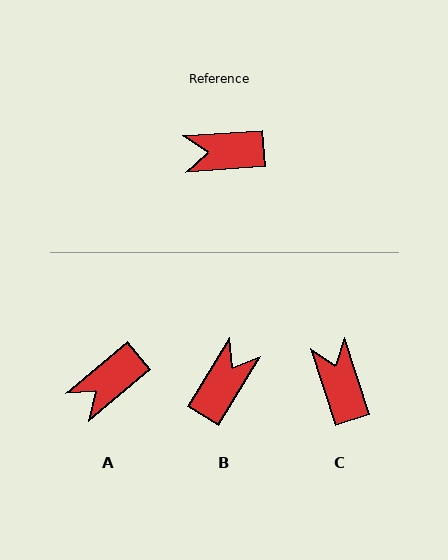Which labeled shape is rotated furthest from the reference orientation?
B, about 125 degrees away.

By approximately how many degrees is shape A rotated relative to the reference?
Approximately 36 degrees counter-clockwise.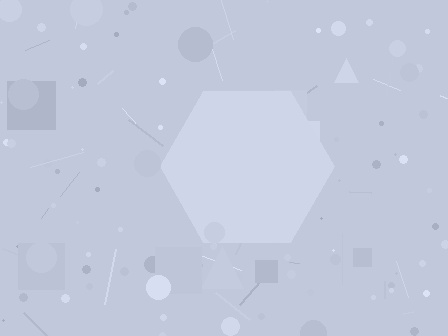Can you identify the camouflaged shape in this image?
The camouflaged shape is a hexagon.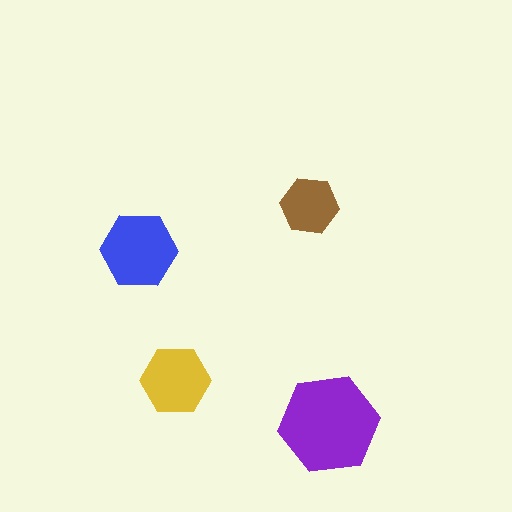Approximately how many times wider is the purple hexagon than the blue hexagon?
About 1.5 times wider.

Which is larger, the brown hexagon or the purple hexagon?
The purple one.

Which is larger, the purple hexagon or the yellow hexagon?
The purple one.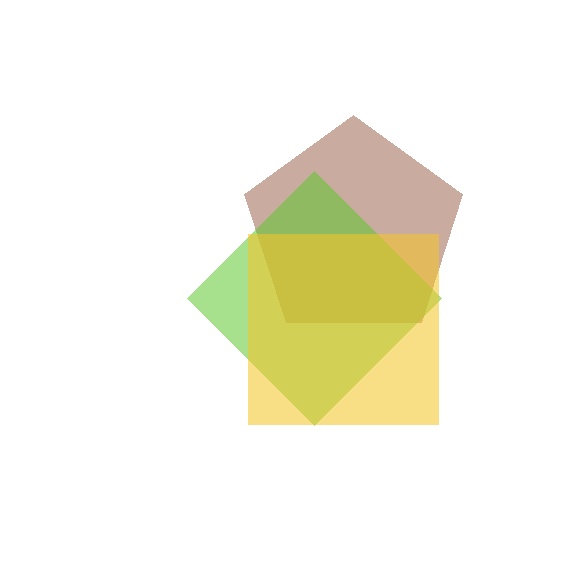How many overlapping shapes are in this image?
There are 3 overlapping shapes in the image.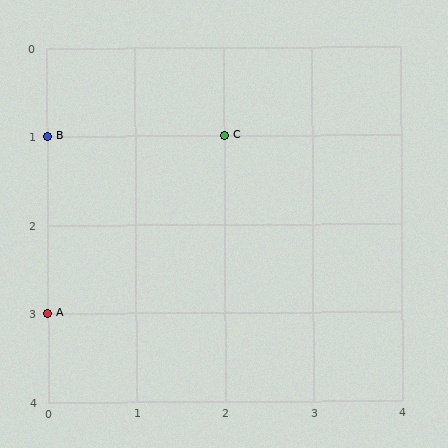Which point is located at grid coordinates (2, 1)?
Point C is at (2, 1).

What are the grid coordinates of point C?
Point C is at grid coordinates (2, 1).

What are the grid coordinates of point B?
Point B is at grid coordinates (0, 1).